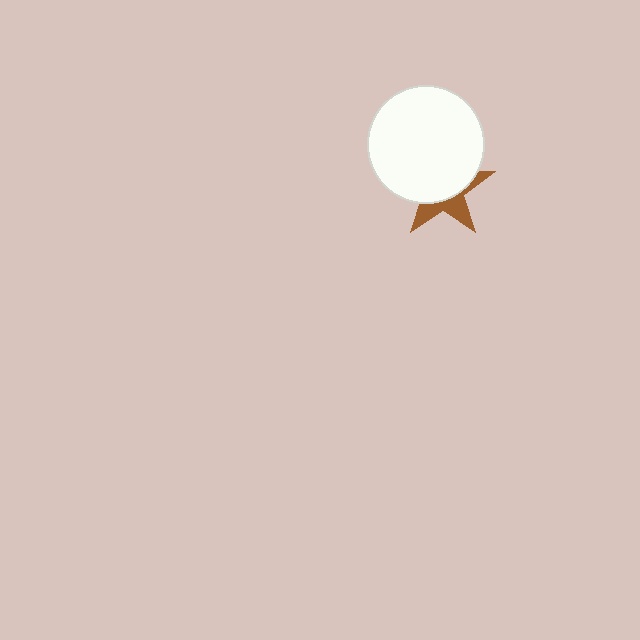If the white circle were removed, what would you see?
You would see the complete brown star.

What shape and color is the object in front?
The object in front is a white circle.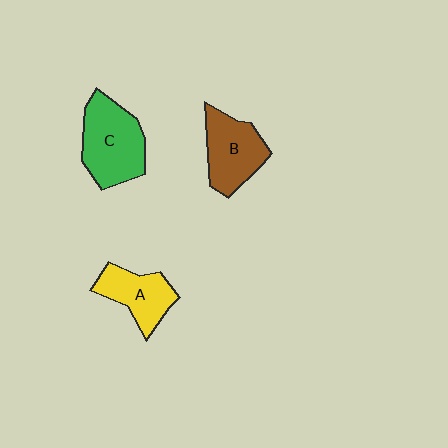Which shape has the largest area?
Shape C (green).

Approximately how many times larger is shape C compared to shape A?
Approximately 1.4 times.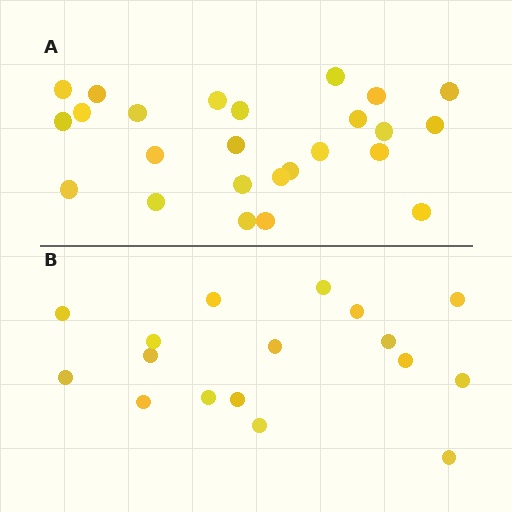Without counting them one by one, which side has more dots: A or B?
Region A (the top region) has more dots.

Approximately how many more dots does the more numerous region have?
Region A has roughly 8 or so more dots than region B.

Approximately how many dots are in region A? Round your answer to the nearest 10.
About 20 dots. (The exact count is 25, which rounds to 20.)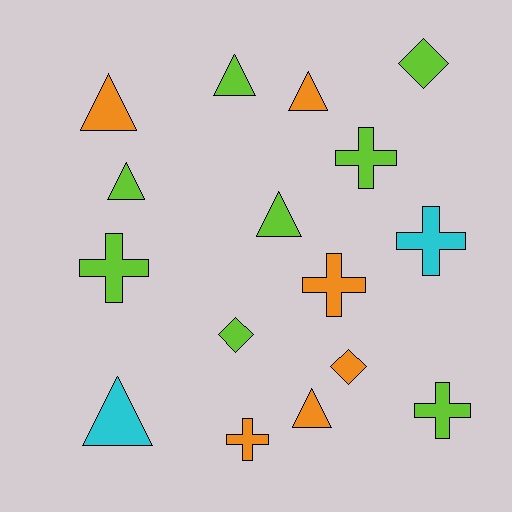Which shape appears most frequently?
Triangle, with 7 objects.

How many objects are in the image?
There are 16 objects.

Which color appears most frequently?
Lime, with 8 objects.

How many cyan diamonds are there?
There are no cyan diamonds.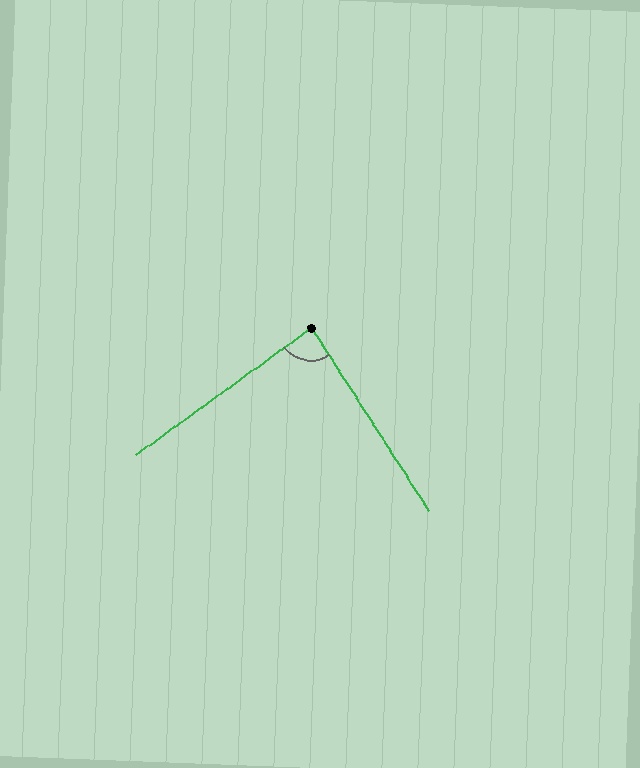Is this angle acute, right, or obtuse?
It is approximately a right angle.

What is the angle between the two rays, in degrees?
Approximately 87 degrees.